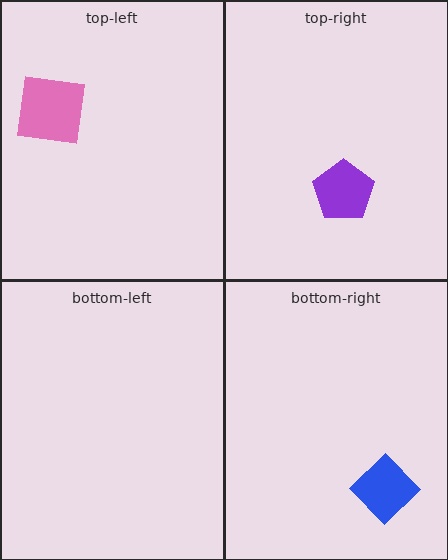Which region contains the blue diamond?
The bottom-right region.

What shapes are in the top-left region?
The pink square.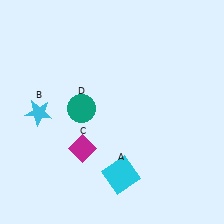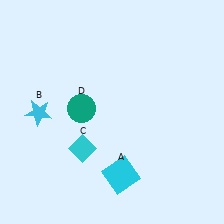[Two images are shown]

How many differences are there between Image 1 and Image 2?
There is 1 difference between the two images.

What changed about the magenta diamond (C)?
In Image 1, C is magenta. In Image 2, it changed to cyan.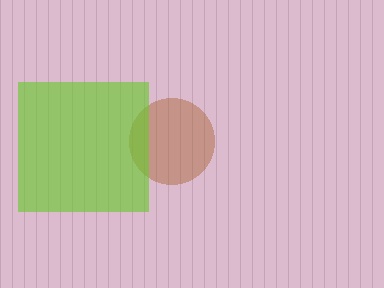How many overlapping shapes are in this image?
There are 2 overlapping shapes in the image.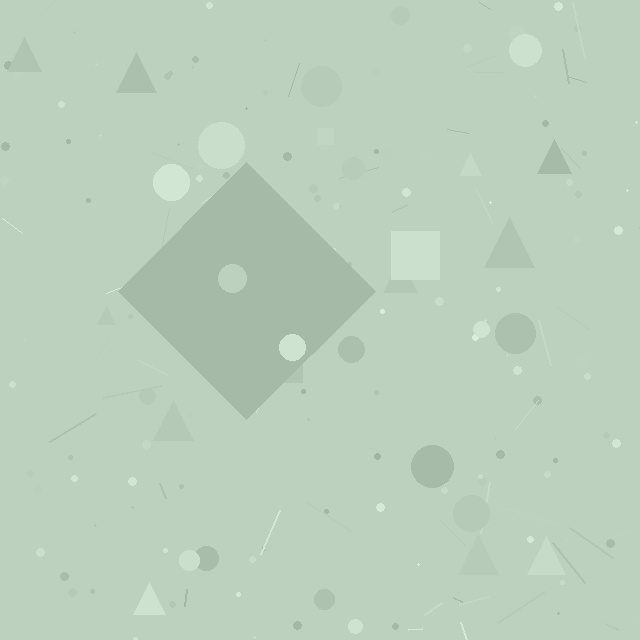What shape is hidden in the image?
A diamond is hidden in the image.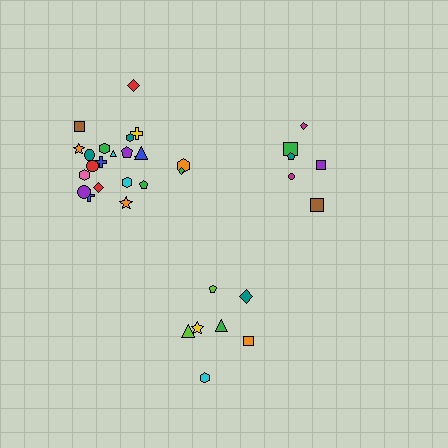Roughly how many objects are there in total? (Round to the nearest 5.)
Roughly 35 objects in total.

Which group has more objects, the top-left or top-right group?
The top-left group.